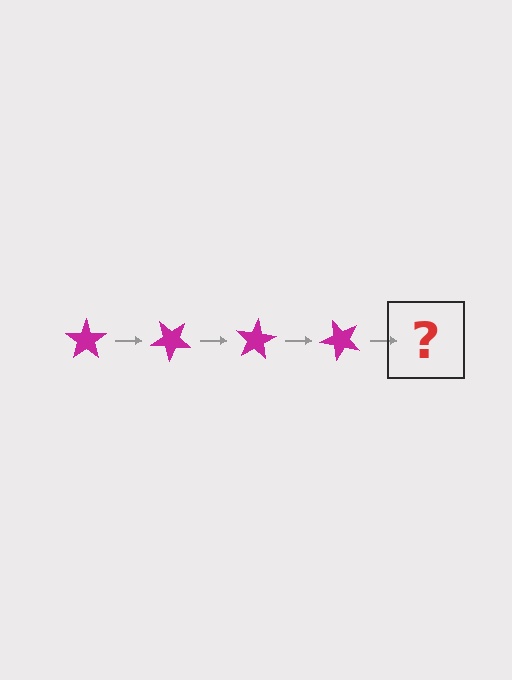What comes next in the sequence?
The next element should be a magenta star rotated 160 degrees.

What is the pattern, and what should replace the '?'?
The pattern is that the star rotates 40 degrees each step. The '?' should be a magenta star rotated 160 degrees.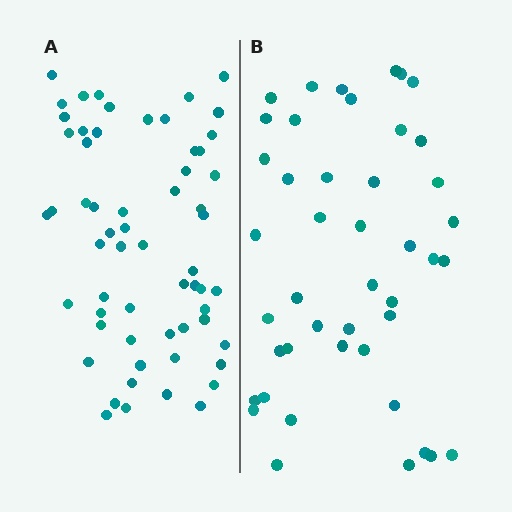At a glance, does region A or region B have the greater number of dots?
Region A (the left region) has more dots.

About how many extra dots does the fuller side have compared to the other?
Region A has approximately 15 more dots than region B.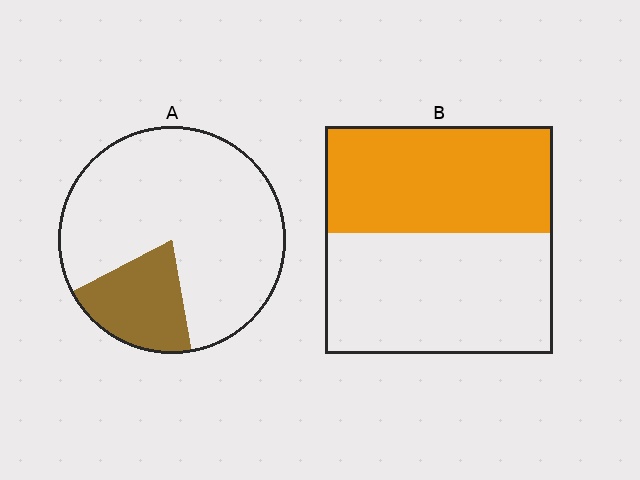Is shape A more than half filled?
No.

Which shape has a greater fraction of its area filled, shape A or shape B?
Shape B.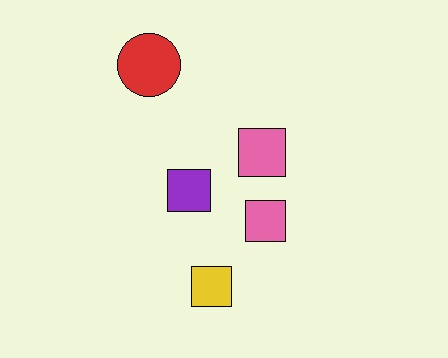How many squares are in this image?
There are 4 squares.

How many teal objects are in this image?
There are no teal objects.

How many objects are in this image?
There are 5 objects.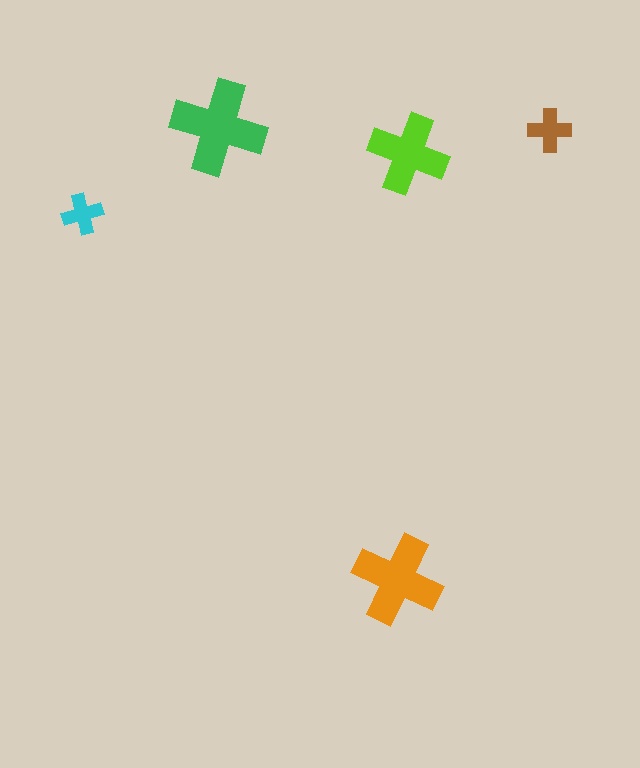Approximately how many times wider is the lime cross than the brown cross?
About 2 times wider.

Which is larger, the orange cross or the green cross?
The green one.